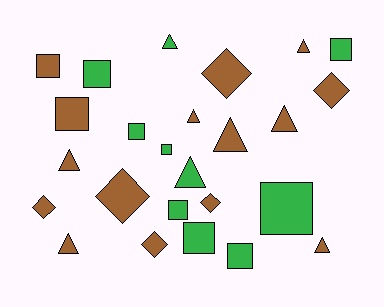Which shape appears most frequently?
Square, with 10 objects.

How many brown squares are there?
There are 2 brown squares.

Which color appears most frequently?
Brown, with 15 objects.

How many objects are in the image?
There are 25 objects.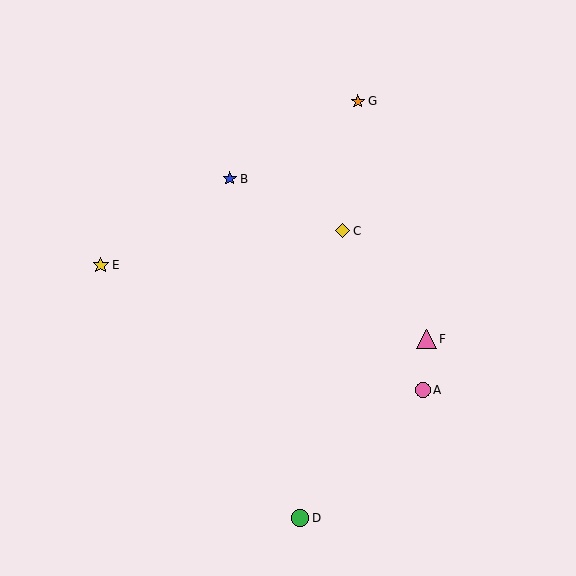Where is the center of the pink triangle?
The center of the pink triangle is at (427, 339).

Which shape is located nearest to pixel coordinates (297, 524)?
The green circle (labeled D) at (300, 518) is nearest to that location.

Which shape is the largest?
The pink triangle (labeled F) is the largest.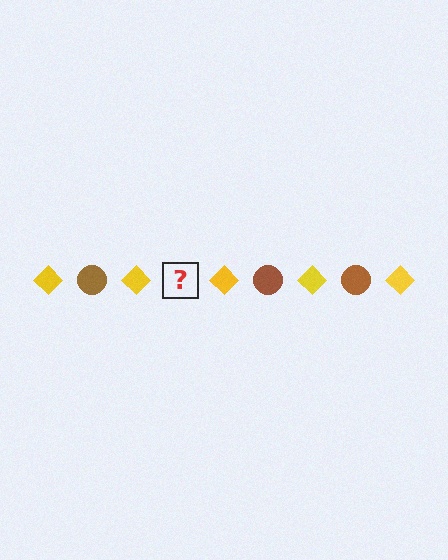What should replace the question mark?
The question mark should be replaced with a brown circle.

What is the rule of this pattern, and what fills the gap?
The rule is that the pattern alternates between yellow diamond and brown circle. The gap should be filled with a brown circle.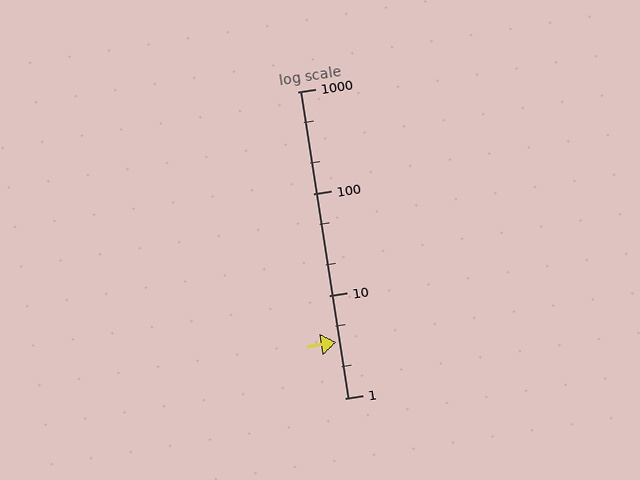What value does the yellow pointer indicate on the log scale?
The pointer indicates approximately 3.5.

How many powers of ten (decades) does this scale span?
The scale spans 3 decades, from 1 to 1000.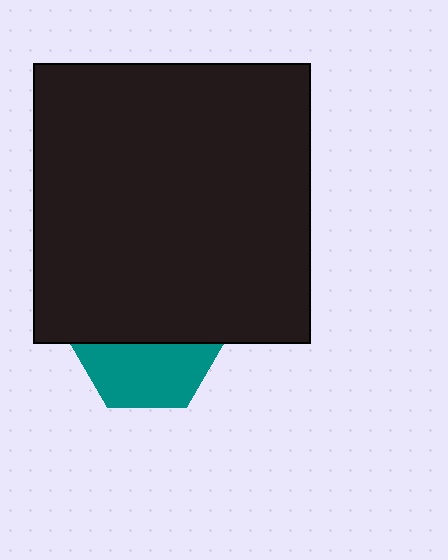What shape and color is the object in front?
The object in front is a black rectangle.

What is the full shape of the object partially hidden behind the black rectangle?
The partially hidden object is a teal hexagon.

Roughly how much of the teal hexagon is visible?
About half of it is visible (roughly 45%).